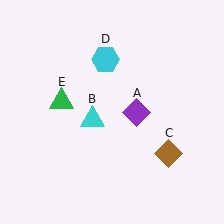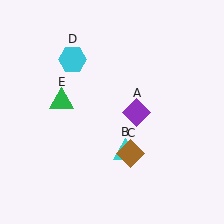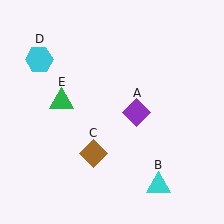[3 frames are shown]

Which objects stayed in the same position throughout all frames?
Purple diamond (object A) and green triangle (object E) remained stationary.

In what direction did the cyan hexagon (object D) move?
The cyan hexagon (object D) moved left.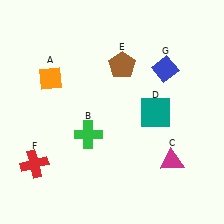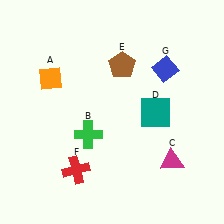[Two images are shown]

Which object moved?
The red cross (F) moved right.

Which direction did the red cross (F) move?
The red cross (F) moved right.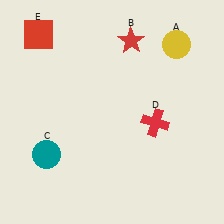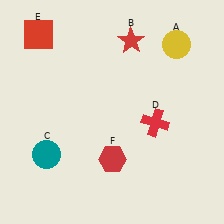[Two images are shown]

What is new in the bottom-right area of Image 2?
A red hexagon (F) was added in the bottom-right area of Image 2.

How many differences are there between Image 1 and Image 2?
There is 1 difference between the two images.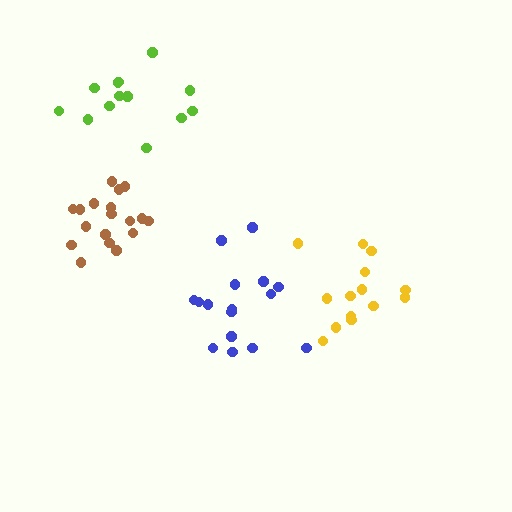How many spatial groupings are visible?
There are 4 spatial groupings.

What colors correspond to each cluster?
The clusters are colored: lime, yellow, blue, brown.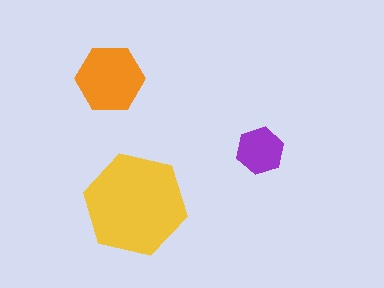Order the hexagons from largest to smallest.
the yellow one, the orange one, the purple one.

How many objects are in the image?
There are 3 objects in the image.